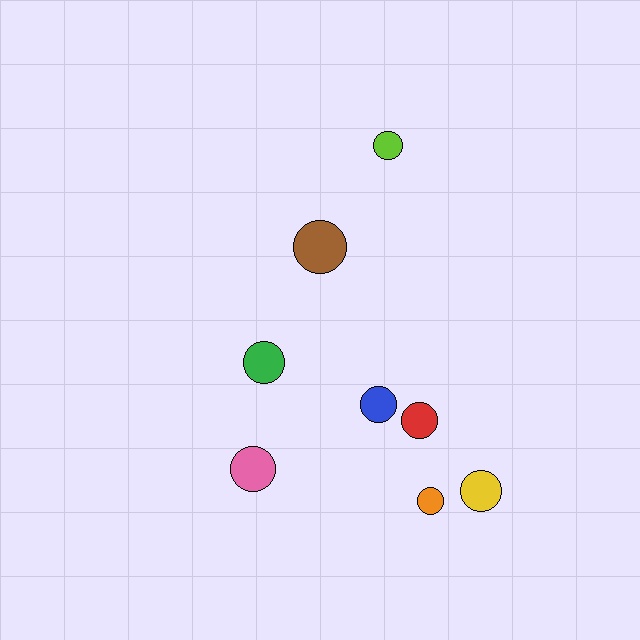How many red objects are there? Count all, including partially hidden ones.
There is 1 red object.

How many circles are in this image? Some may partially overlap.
There are 8 circles.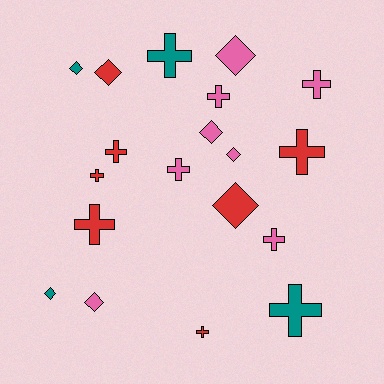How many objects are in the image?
There are 19 objects.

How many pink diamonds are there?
There are 4 pink diamonds.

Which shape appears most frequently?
Cross, with 11 objects.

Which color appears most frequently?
Pink, with 8 objects.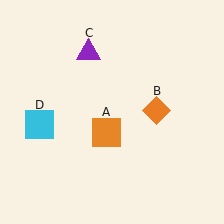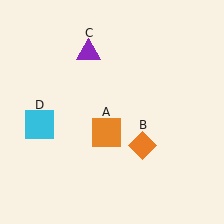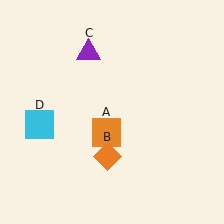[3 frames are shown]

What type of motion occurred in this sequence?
The orange diamond (object B) rotated clockwise around the center of the scene.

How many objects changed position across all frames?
1 object changed position: orange diamond (object B).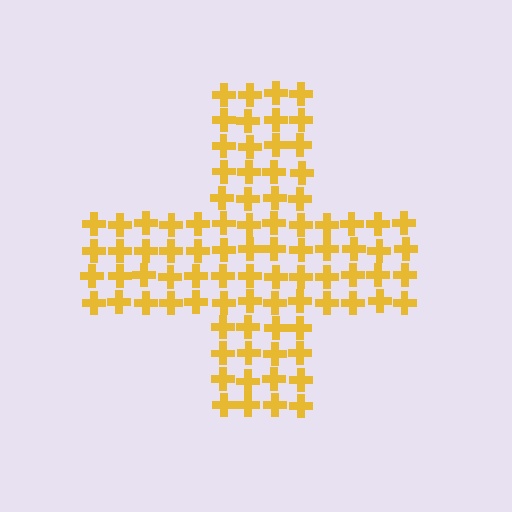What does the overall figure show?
The overall figure shows a cross.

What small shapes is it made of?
It is made of small crosses.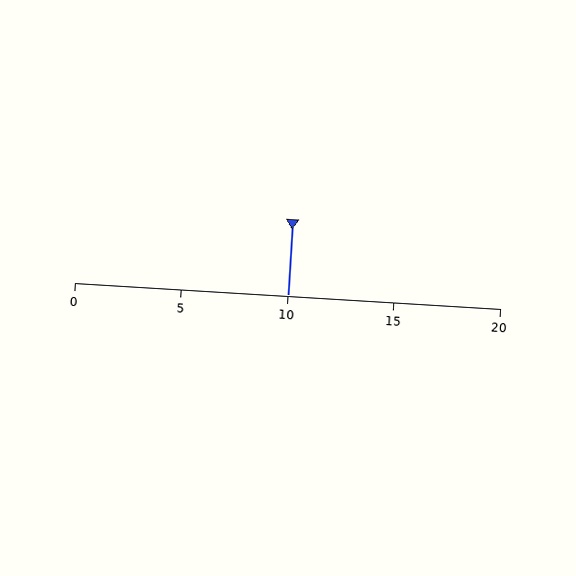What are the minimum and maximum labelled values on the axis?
The axis runs from 0 to 20.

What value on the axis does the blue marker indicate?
The marker indicates approximately 10.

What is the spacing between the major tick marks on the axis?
The major ticks are spaced 5 apart.